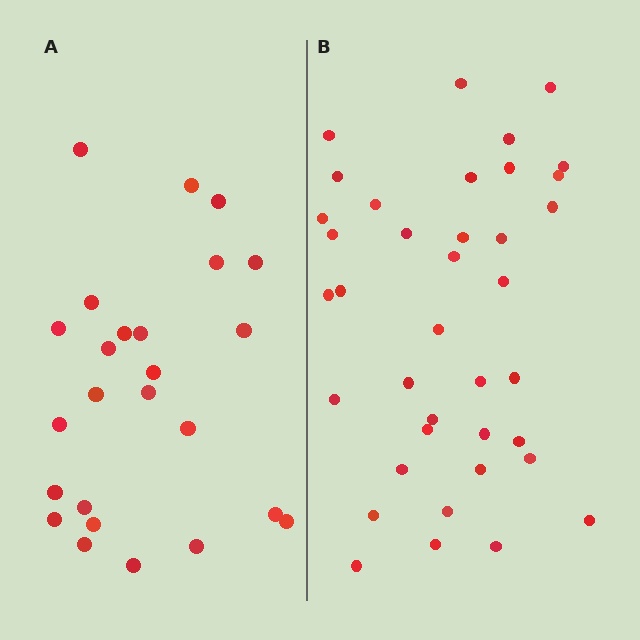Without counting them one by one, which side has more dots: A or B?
Region B (the right region) has more dots.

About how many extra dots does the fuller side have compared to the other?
Region B has approximately 15 more dots than region A.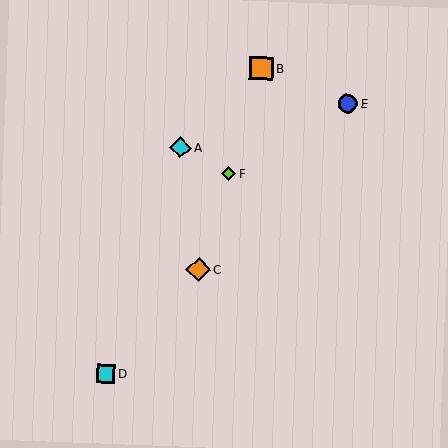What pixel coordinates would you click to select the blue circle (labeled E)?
Click at (348, 104) to select the blue circle E.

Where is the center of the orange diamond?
The center of the orange diamond is at (198, 270).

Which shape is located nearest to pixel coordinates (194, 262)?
The orange diamond (labeled C) at (198, 270) is nearest to that location.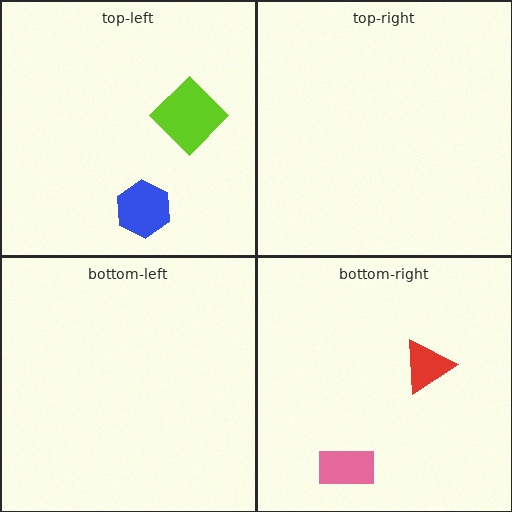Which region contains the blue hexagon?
The top-left region.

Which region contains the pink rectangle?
The bottom-right region.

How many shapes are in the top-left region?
2.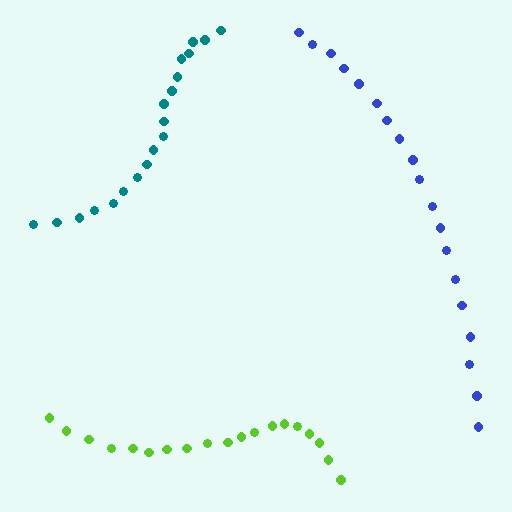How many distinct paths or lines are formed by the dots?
There are 3 distinct paths.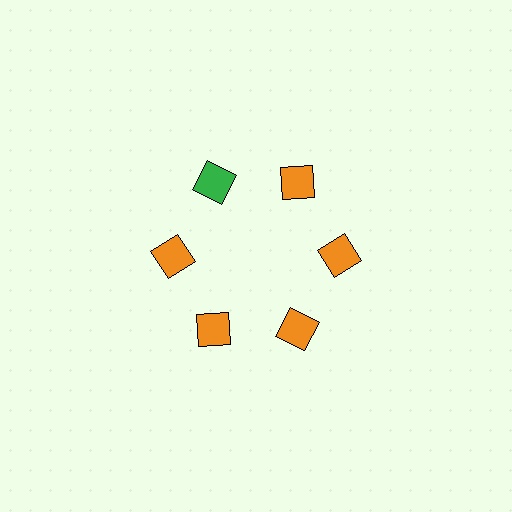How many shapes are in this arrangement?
There are 6 shapes arranged in a ring pattern.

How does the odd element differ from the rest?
It has a different color: green instead of orange.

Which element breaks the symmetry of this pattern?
The green square at roughly the 11 o'clock position breaks the symmetry. All other shapes are orange squares.